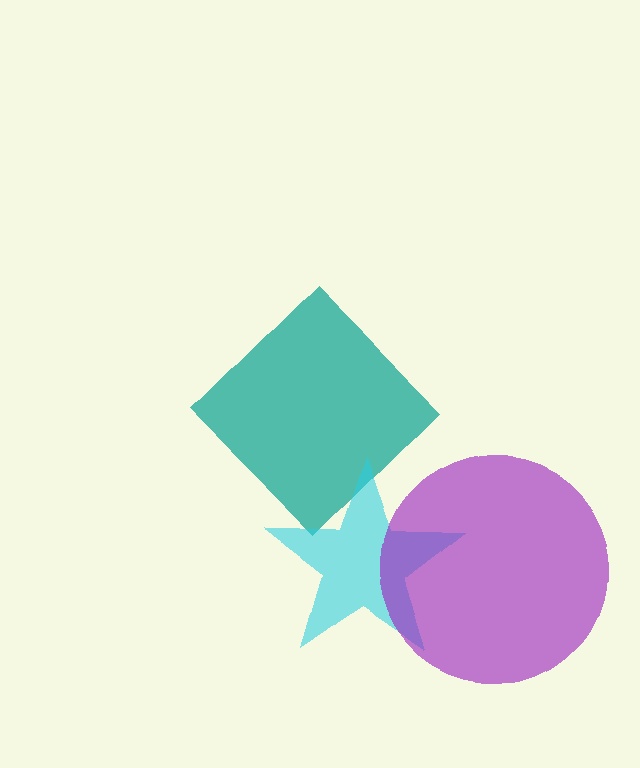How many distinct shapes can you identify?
There are 3 distinct shapes: a teal diamond, a cyan star, a purple circle.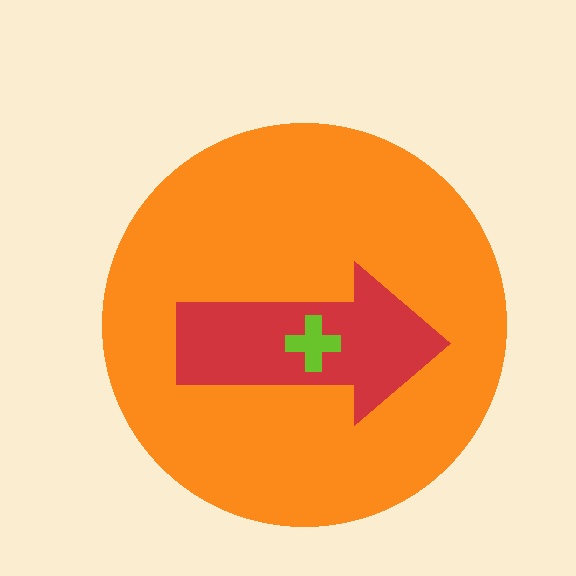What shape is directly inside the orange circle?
The red arrow.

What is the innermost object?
The lime cross.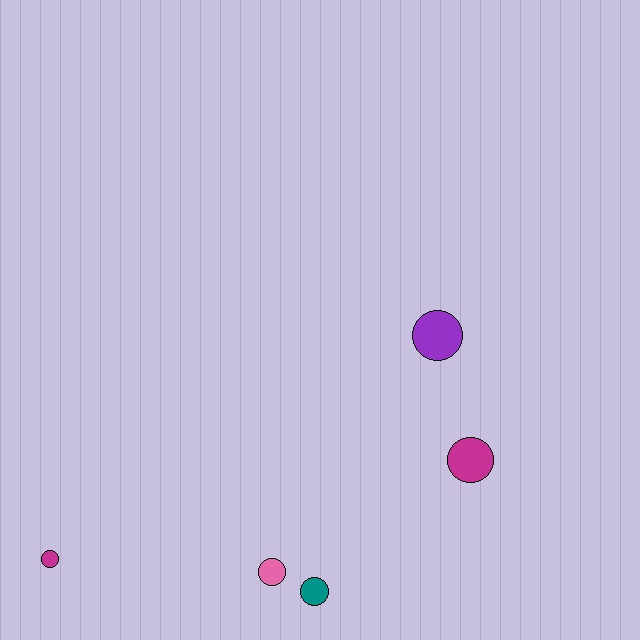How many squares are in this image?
There are no squares.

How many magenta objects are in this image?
There are 2 magenta objects.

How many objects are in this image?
There are 5 objects.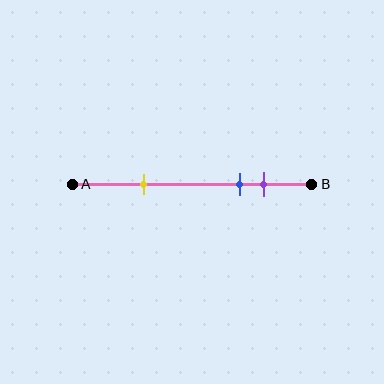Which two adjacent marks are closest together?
The blue and purple marks are the closest adjacent pair.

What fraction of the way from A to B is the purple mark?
The purple mark is approximately 80% (0.8) of the way from A to B.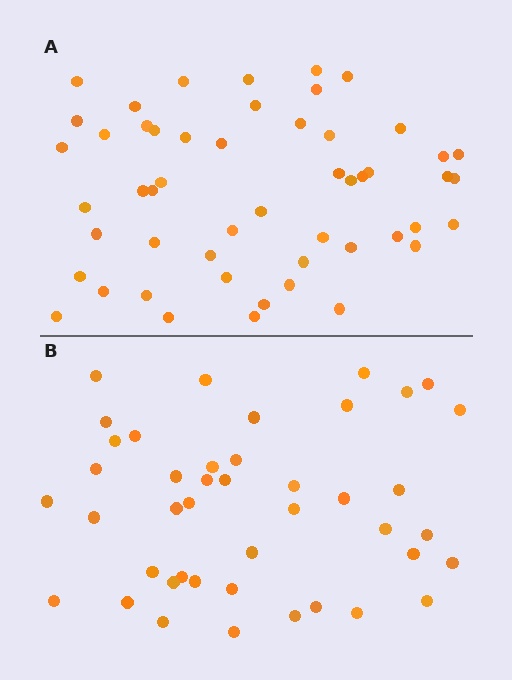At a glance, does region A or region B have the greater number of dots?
Region A (the top region) has more dots.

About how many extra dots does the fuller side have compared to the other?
Region A has roughly 8 or so more dots than region B.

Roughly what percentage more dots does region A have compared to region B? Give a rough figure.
About 20% more.